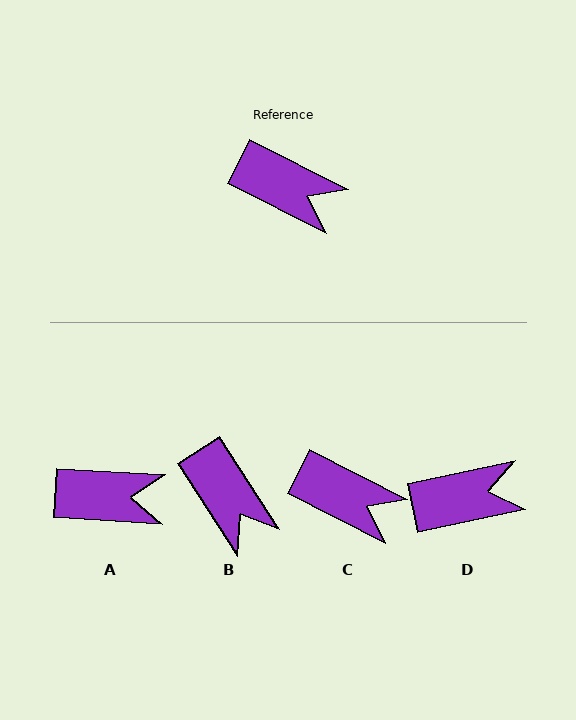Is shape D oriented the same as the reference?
No, it is off by about 39 degrees.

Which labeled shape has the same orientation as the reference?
C.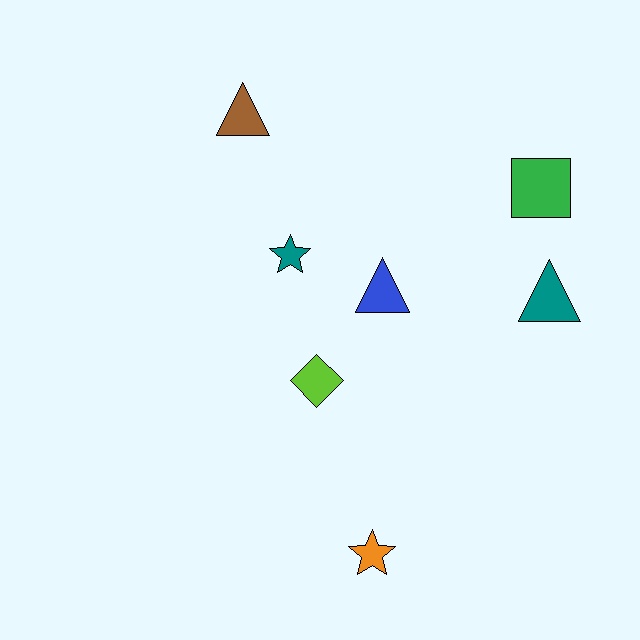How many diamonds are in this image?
There is 1 diamond.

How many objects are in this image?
There are 7 objects.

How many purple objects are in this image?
There are no purple objects.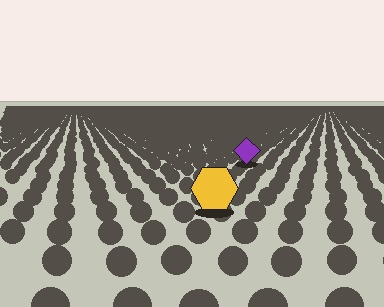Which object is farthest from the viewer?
The purple diamond is farthest from the viewer. It appears smaller and the ground texture around it is denser.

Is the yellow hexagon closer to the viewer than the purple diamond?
Yes. The yellow hexagon is closer — you can tell from the texture gradient: the ground texture is coarser near it.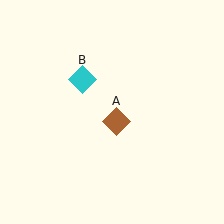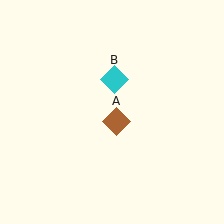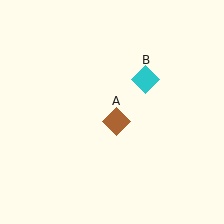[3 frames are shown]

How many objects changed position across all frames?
1 object changed position: cyan diamond (object B).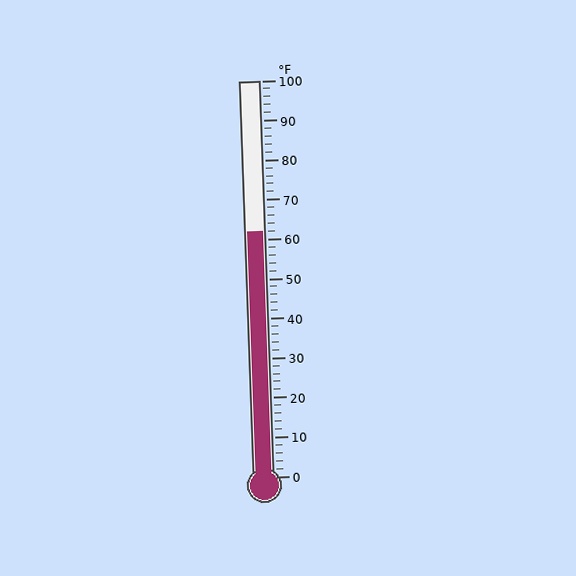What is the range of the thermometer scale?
The thermometer scale ranges from 0°F to 100°F.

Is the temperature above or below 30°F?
The temperature is above 30°F.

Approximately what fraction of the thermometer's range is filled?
The thermometer is filled to approximately 60% of its range.